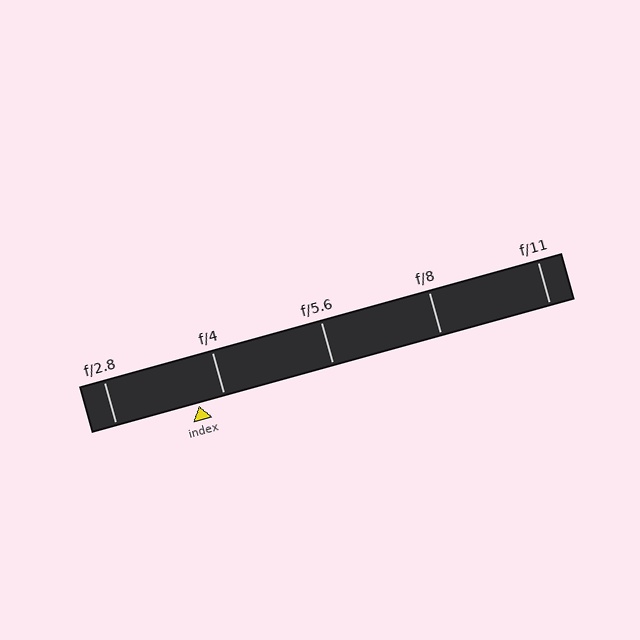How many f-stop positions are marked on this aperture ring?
There are 5 f-stop positions marked.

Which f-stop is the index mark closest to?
The index mark is closest to f/4.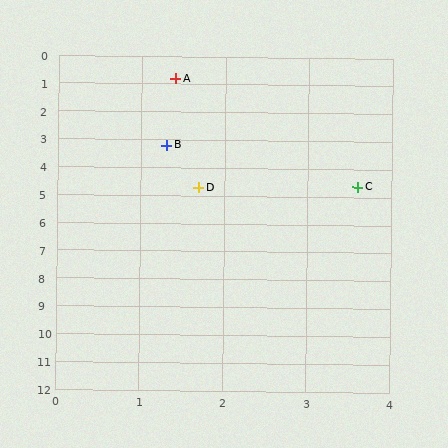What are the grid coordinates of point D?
Point D is at approximately (1.7, 4.7).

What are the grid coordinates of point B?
Point B is at approximately (1.3, 3.2).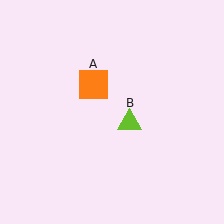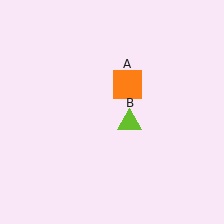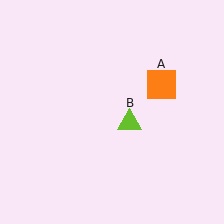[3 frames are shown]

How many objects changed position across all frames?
1 object changed position: orange square (object A).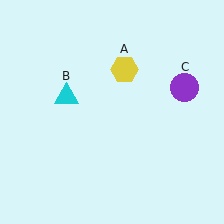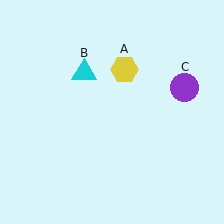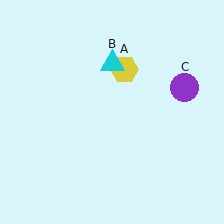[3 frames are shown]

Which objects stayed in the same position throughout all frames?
Yellow hexagon (object A) and purple circle (object C) remained stationary.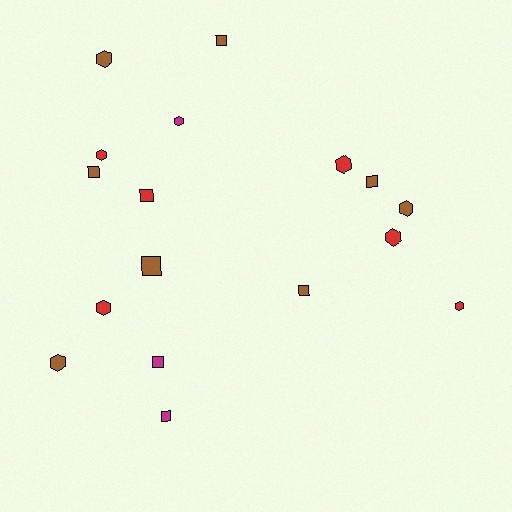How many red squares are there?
There is 1 red square.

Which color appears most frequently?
Brown, with 8 objects.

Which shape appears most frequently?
Hexagon, with 9 objects.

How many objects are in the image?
There are 17 objects.